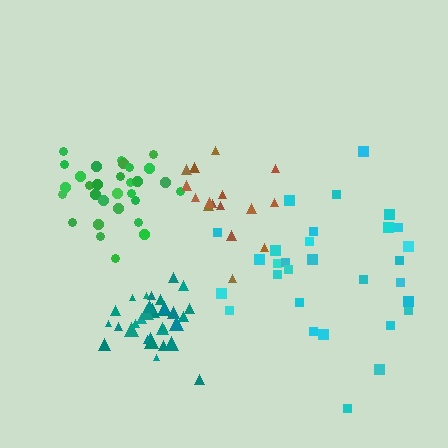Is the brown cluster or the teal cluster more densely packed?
Teal.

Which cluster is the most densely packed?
Teal.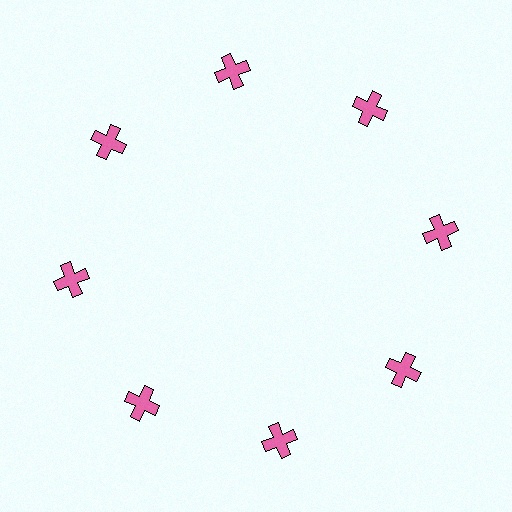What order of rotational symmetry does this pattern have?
This pattern has 8-fold rotational symmetry.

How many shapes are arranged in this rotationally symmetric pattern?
There are 8 shapes, arranged in 8 groups of 1.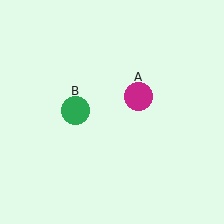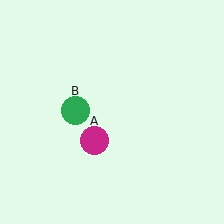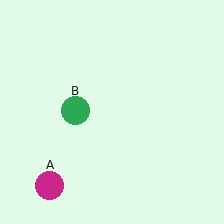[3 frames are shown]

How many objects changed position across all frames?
1 object changed position: magenta circle (object A).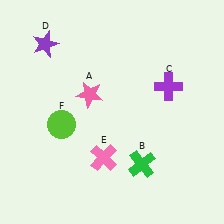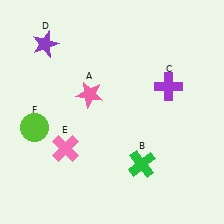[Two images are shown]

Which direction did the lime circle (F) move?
The lime circle (F) moved left.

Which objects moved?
The objects that moved are: the pink cross (E), the lime circle (F).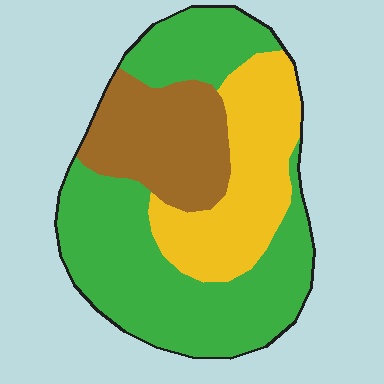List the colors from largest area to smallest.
From largest to smallest: green, yellow, brown.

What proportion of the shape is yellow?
Yellow takes up about one quarter (1/4) of the shape.